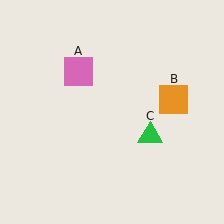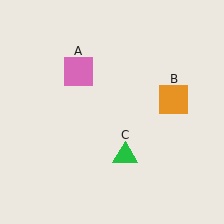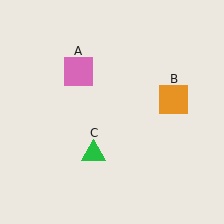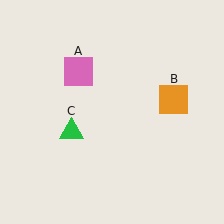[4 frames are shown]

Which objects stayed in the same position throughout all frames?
Pink square (object A) and orange square (object B) remained stationary.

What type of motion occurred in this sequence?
The green triangle (object C) rotated clockwise around the center of the scene.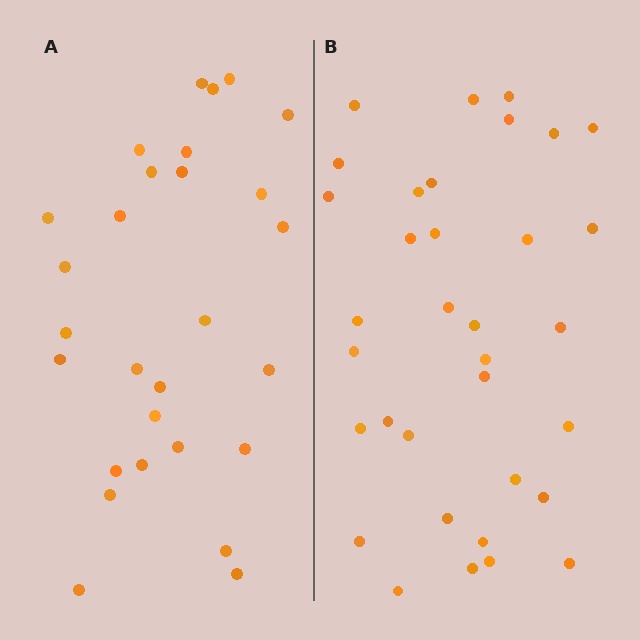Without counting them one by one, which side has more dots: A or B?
Region B (the right region) has more dots.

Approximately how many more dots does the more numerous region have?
Region B has about 6 more dots than region A.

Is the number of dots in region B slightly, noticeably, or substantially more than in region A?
Region B has only slightly more — the two regions are fairly close. The ratio is roughly 1.2 to 1.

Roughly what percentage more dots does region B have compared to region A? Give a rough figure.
About 20% more.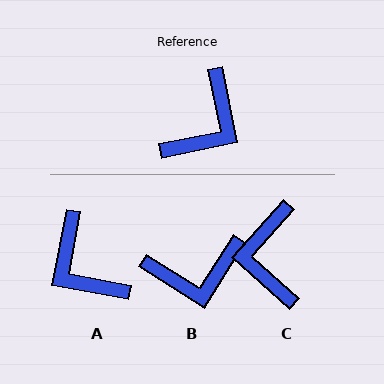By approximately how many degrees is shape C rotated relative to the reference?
Approximately 144 degrees clockwise.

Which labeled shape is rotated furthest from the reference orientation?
C, about 144 degrees away.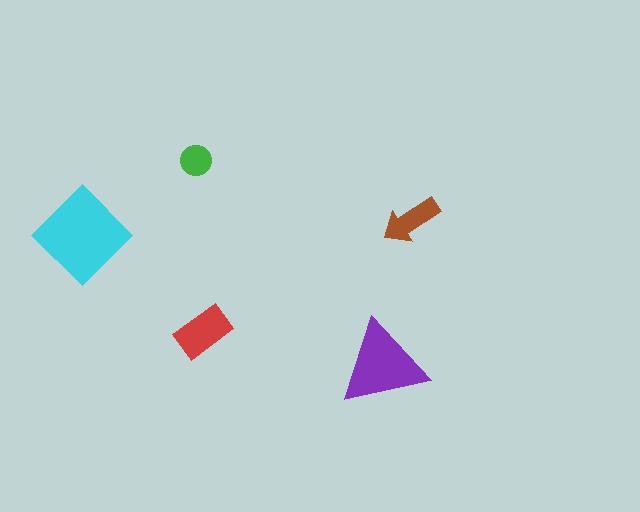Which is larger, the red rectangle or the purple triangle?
The purple triangle.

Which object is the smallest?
The green circle.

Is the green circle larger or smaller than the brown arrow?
Smaller.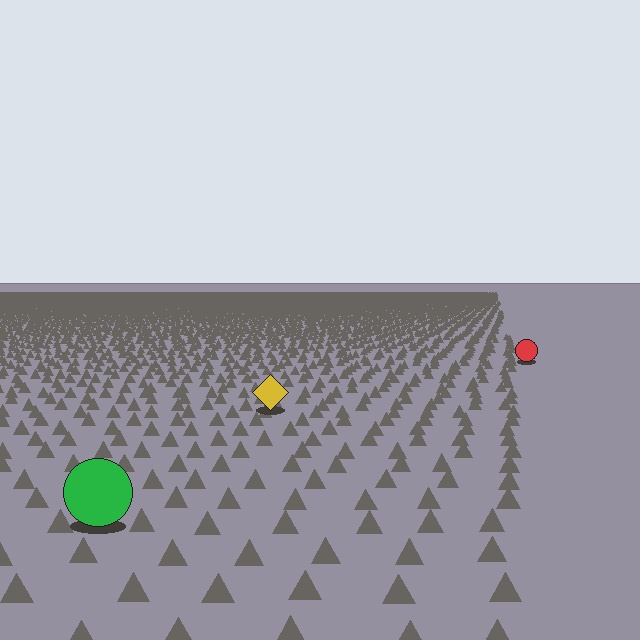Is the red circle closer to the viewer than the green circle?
No. The green circle is closer — you can tell from the texture gradient: the ground texture is coarser near it.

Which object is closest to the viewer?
The green circle is closest. The texture marks near it are larger and more spread out.